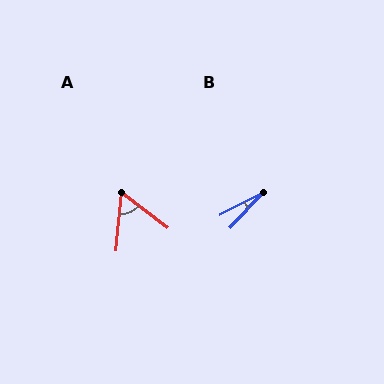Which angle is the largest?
A, at approximately 58 degrees.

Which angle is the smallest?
B, at approximately 19 degrees.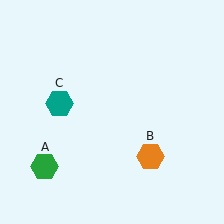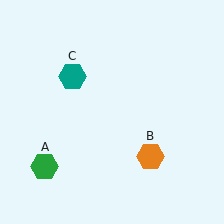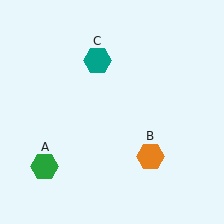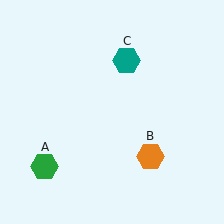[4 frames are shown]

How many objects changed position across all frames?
1 object changed position: teal hexagon (object C).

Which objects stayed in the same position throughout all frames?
Green hexagon (object A) and orange hexagon (object B) remained stationary.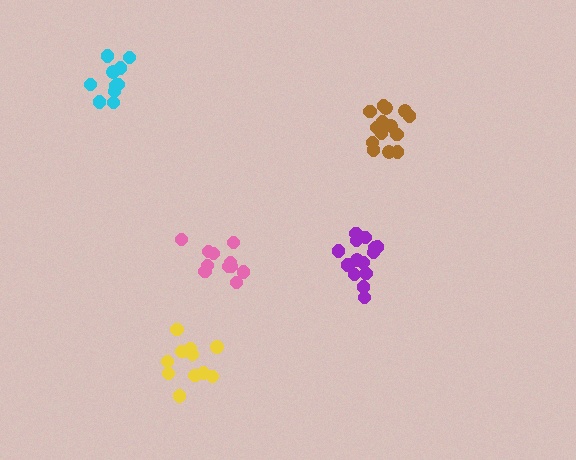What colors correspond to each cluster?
The clusters are colored: brown, cyan, purple, yellow, pink.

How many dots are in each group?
Group 1: 14 dots, Group 2: 10 dots, Group 3: 15 dots, Group 4: 12 dots, Group 5: 11 dots (62 total).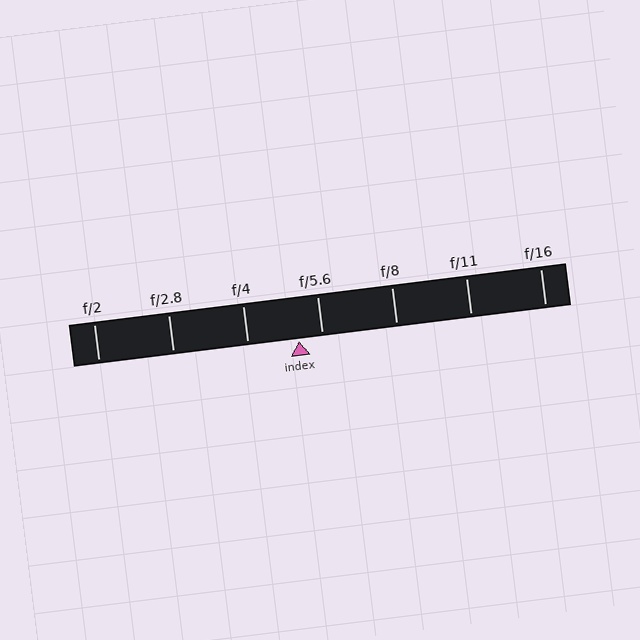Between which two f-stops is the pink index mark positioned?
The index mark is between f/4 and f/5.6.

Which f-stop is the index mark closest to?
The index mark is closest to f/5.6.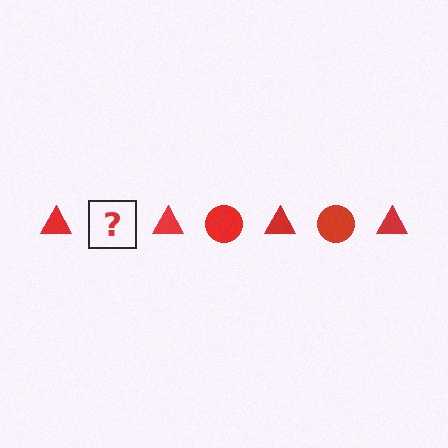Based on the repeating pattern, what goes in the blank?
The blank should be a red circle.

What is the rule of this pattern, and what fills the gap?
The rule is that the pattern cycles through triangle, circle shapes in red. The gap should be filled with a red circle.